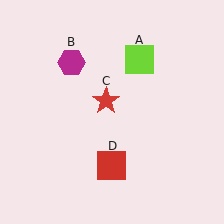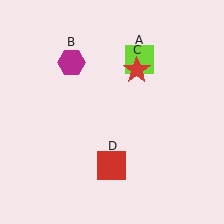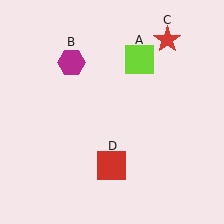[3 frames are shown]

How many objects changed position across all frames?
1 object changed position: red star (object C).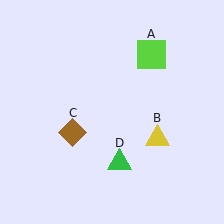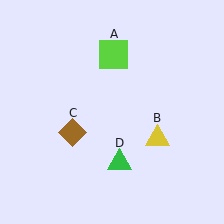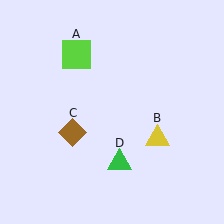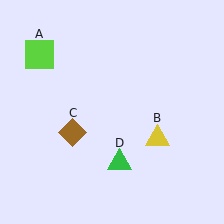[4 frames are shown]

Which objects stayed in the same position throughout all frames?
Yellow triangle (object B) and brown diamond (object C) and green triangle (object D) remained stationary.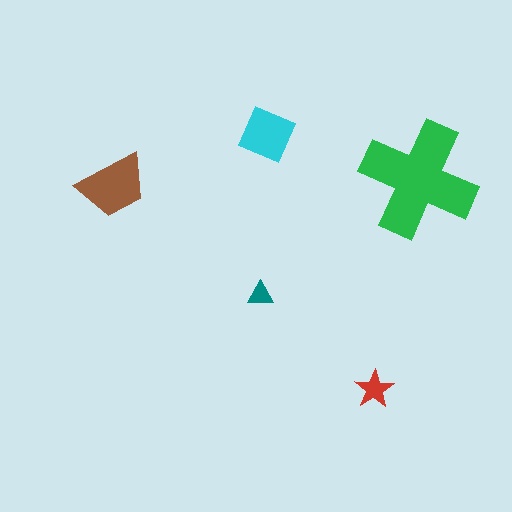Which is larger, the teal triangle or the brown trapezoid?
The brown trapezoid.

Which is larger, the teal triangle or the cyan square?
The cyan square.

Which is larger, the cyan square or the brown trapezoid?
The brown trapezoid.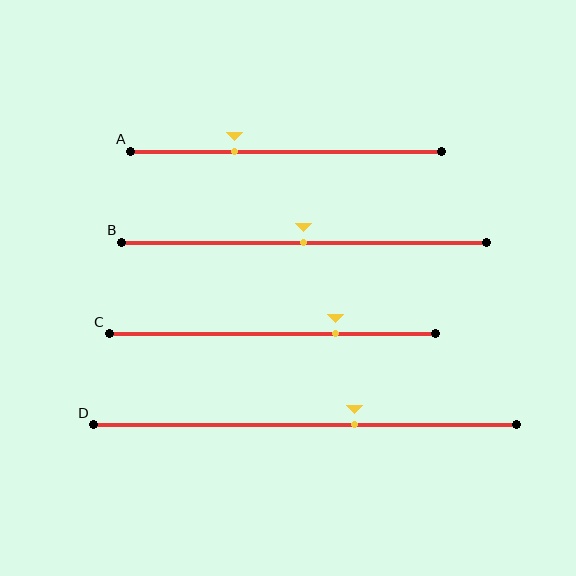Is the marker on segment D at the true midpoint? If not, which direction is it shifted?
No, the marker on segment D is shifted to the right by about 12% of the segment length.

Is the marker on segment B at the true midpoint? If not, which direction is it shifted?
Yes, the marker on segment B is at the true midpoint.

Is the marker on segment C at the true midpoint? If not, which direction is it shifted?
No, the marker on segment C is shifted to the right by about 19% of the segment length.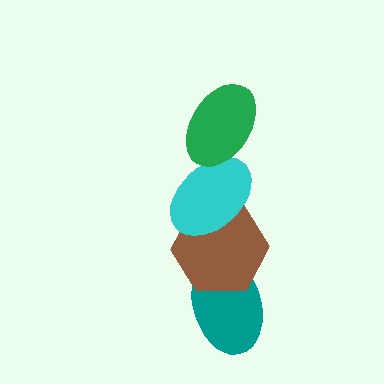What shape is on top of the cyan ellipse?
The green ellipse is on top of the cyan ellipse.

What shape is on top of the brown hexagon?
The cyan ellipse is on top of the brown hexagon.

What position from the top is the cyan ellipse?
The cyan ellipse is 2nd from the top.